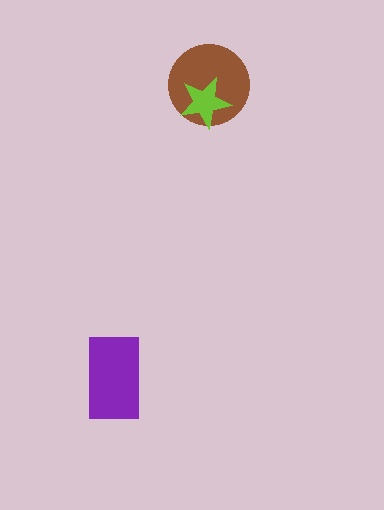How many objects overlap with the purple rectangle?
0 objects overlap with the purple rectangle.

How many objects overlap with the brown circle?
1 object overlaps with the brown circle.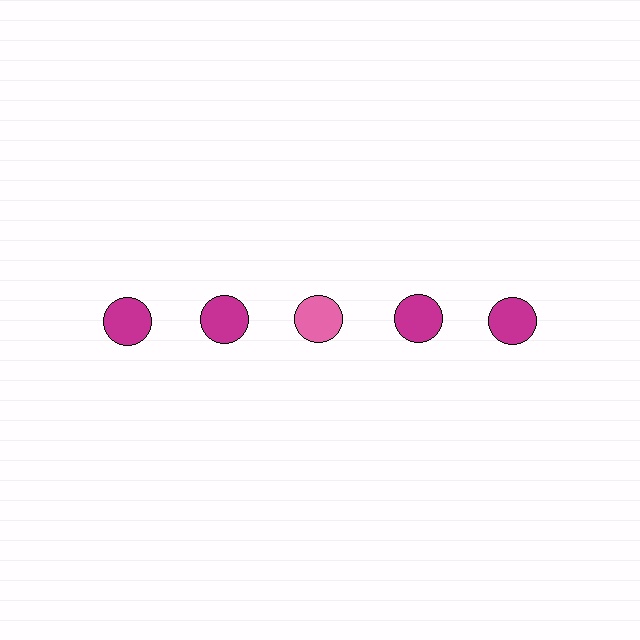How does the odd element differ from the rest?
It has a different color: pink instead of magenta.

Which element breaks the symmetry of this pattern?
The pink circle in the top row, center column breaks the symmetry. All other shapes are magenta circles.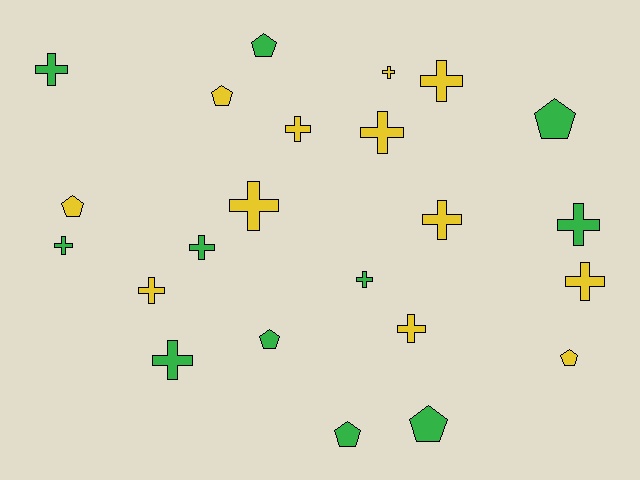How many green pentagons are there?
There are 5 green pentagons.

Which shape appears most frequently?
Cross, with 15 objects.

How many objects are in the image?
There are 23 objects.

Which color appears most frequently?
Yellow, with 12 objects.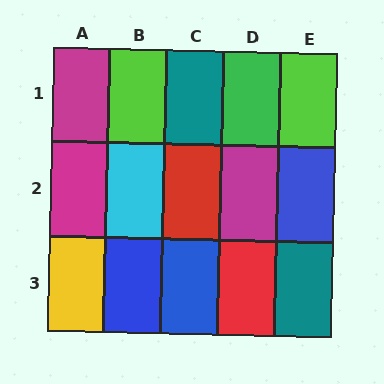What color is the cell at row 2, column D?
Magenta.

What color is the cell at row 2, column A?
Magenta.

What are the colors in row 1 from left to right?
Magenta, lime, teal, green, lime.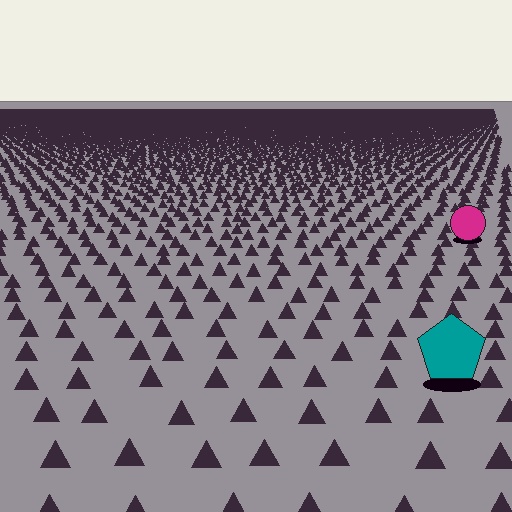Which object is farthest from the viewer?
The magenta circle is farthest from the viewer. It appears smaller and the ground texture around it is denser.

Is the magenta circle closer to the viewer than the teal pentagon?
No. The teal pentagon is closer — you can tell from the texture gradient: the ground texture is coarser near it.